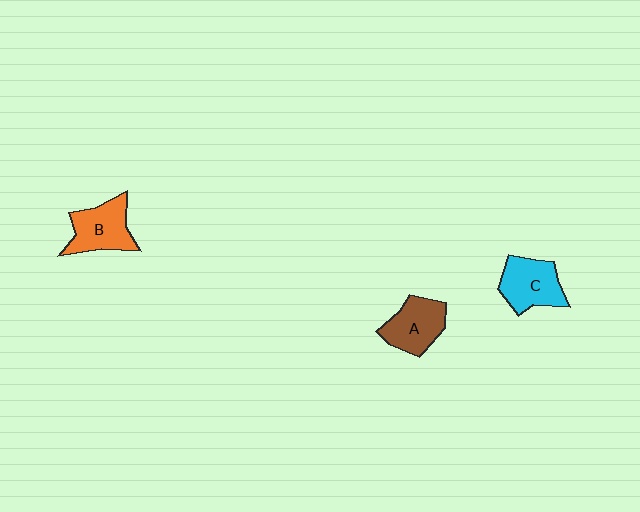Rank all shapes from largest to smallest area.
From largest to smallest: B (orange), C (cyan), A (brown).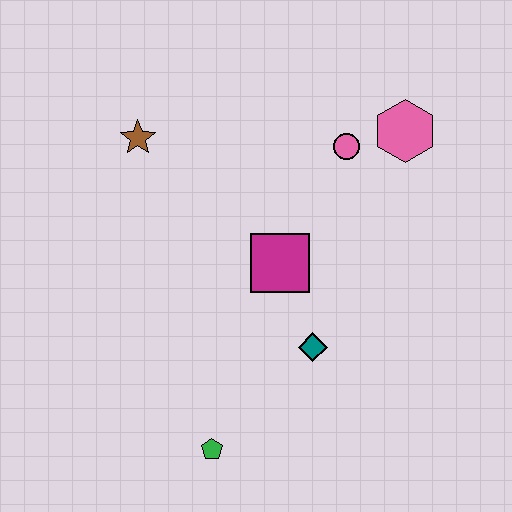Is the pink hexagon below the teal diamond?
No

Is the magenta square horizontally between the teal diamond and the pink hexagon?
No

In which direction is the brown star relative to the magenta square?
The brown star is to the left of the magenta square.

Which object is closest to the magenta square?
The teal diamond is closest to the magenta square.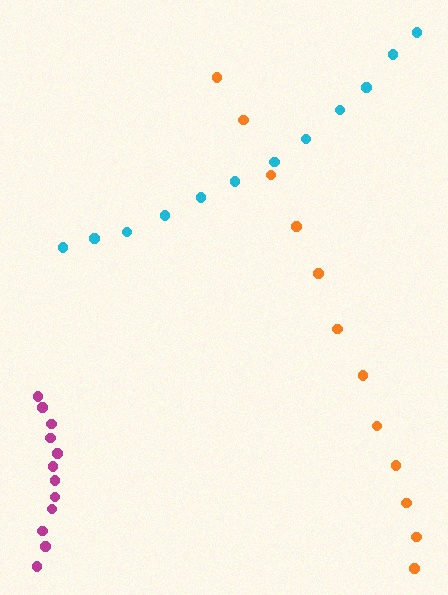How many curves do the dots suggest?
There are 3 distinct paths.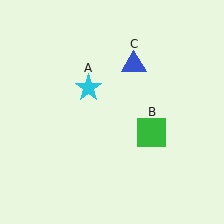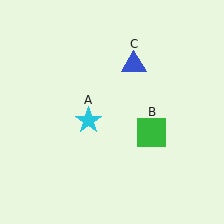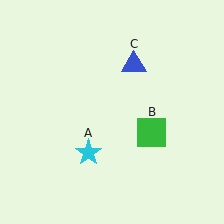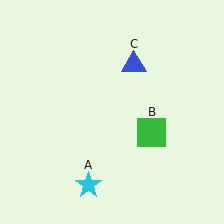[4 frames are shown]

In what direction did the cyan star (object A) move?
The cyan star (object A) moved down.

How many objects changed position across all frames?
1 object changed position: cyan star (object A).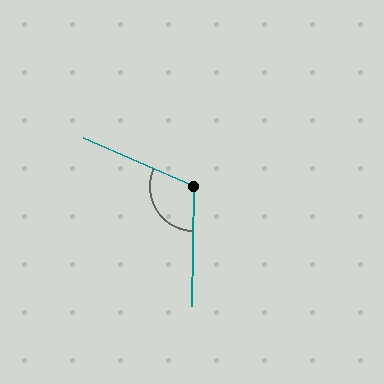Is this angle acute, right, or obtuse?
It is obtuse.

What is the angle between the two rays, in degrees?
Approximately 112 degrees.